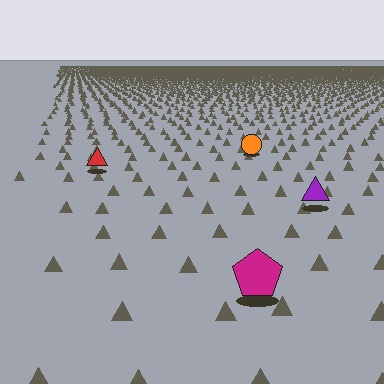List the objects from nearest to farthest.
From nearest to farthest: the magenta pentagon, the purple triangle, the red triangle, the orange circle.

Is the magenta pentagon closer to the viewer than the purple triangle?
Yes. The magenta pentagon is closer — you can tell from the texture gradient: the ground texture is coarser near it.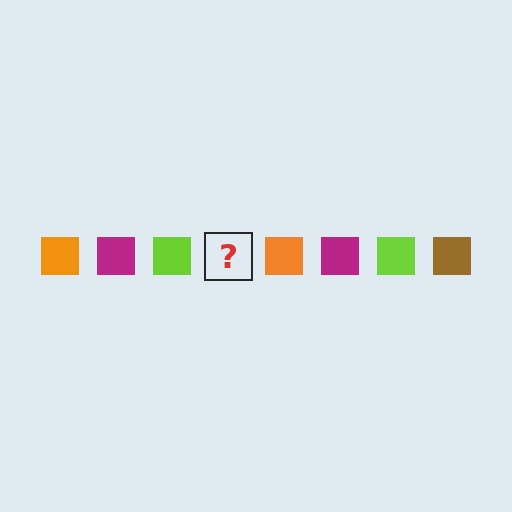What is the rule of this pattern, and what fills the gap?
The rule is that the pattern cycles through orange, magenta, lime, brown squares. The gap should be filled with a brown square.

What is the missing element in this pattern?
The missing element is a brown square.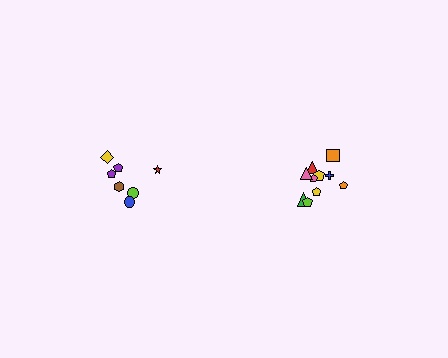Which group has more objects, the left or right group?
The right group.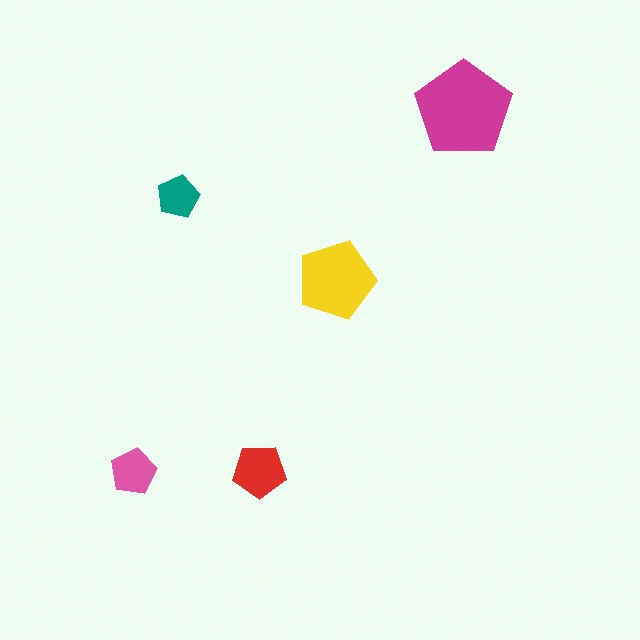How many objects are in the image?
There are 5 objects in the image.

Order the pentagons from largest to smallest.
the magenta one, the yellow one, the red one, the pink one, the teal one.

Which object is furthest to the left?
The pink pentagon is leftmost.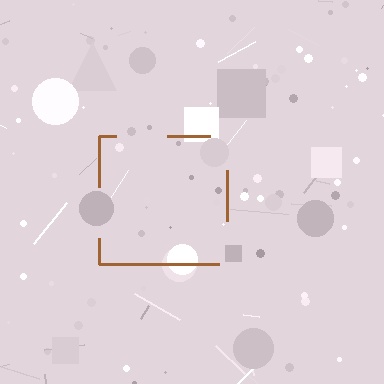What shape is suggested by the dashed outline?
The dashed outline suggests a square.